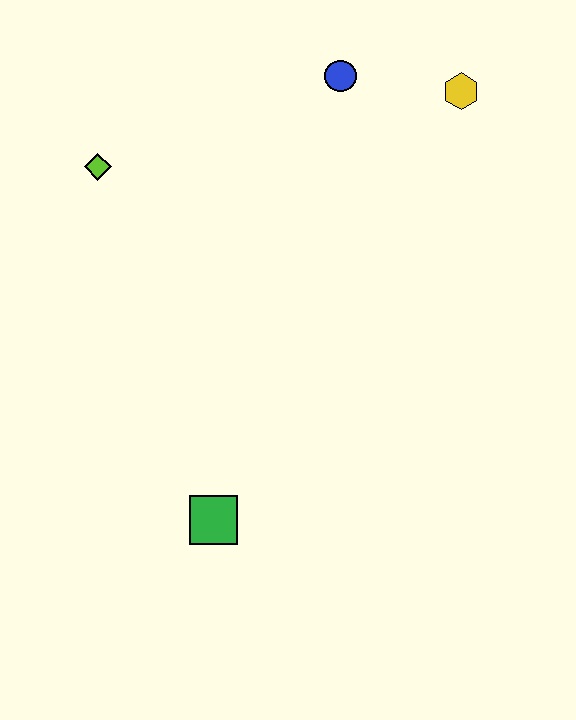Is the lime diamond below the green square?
No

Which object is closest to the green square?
The lime diamond is closest to the green square.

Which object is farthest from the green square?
The yellow hexagon is farthest from the green square.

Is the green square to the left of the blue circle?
Yes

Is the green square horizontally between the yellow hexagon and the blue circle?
No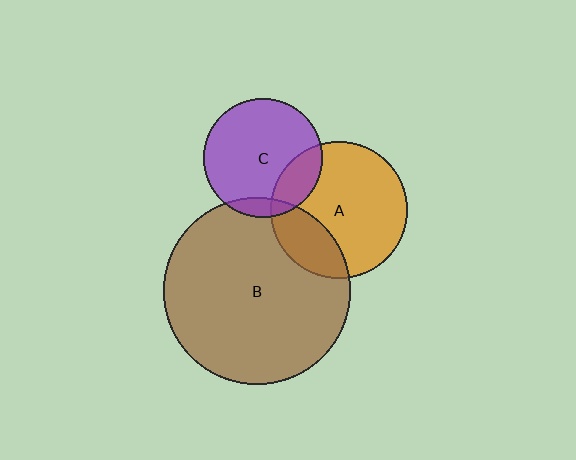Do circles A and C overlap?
Yes.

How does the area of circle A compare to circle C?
Approximately 1.3 times.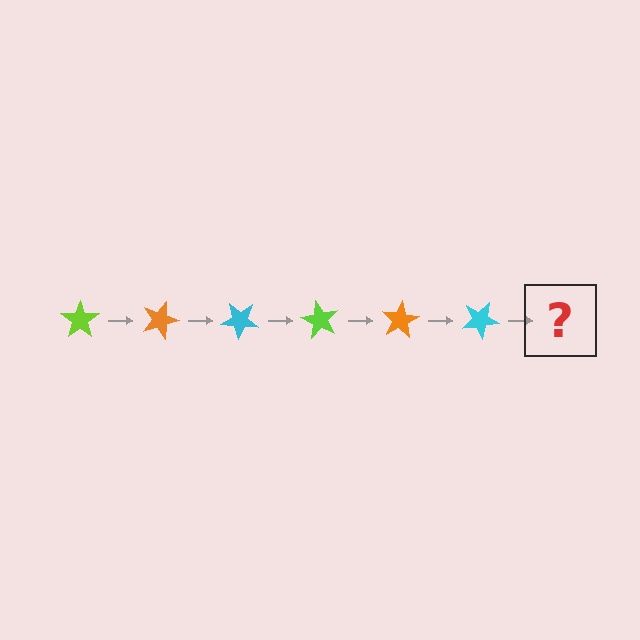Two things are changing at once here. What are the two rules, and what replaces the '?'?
The two rules are that it rotates 20 degrees each step and the color cycles through lime, orange, and cyan. The '?' should be a lime star, rotated 120 degrees from the start.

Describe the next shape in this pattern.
It should be a lime star, rotated 120 degrees from the start.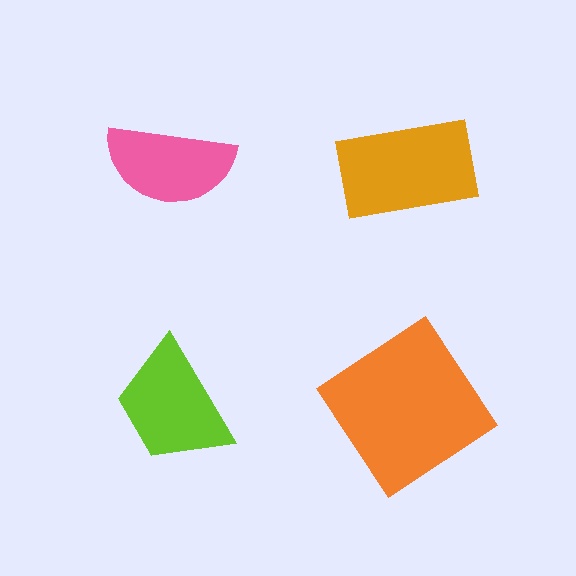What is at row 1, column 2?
An orange rectangle.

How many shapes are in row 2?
2 shapes.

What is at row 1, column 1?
A pink semicircle.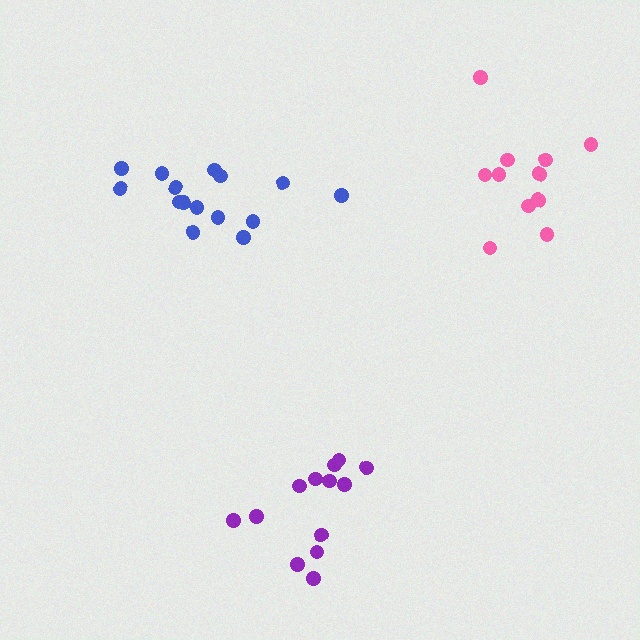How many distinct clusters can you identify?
There are 3 distinct clusters.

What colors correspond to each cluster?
The clusters are colored: blue, pink, purple.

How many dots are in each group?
Group 1: 15 dots, Group 2: 11 dots, Group 3: 13 dots (39 total).